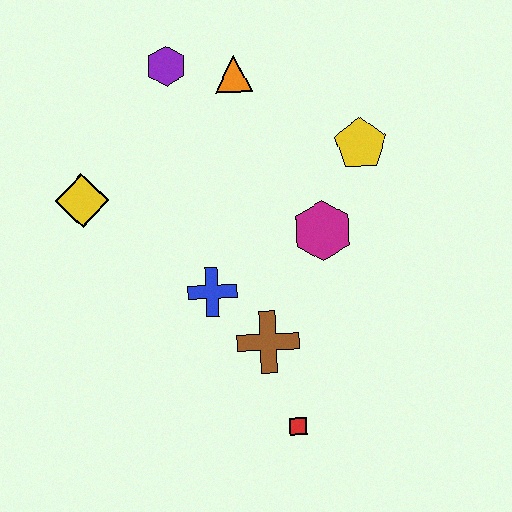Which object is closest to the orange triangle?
The purple hexagon is closest to the orange triangle.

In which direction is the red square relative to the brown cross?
The red square is below the brown cross.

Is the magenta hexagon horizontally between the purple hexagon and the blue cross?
No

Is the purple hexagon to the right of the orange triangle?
No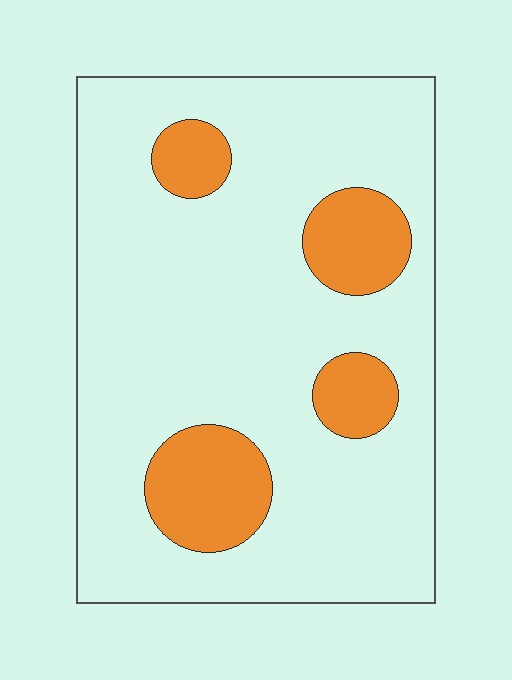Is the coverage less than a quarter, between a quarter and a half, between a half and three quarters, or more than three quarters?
Less than a quarter.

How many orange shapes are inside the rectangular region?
4.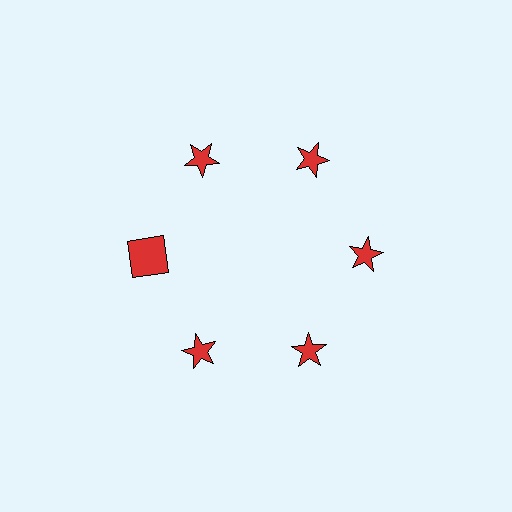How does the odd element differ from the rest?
It has a different shape: square instead of star.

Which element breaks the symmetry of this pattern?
The red square at roughly the 9 o'clock position breaks the symmetry. All other shapes are red stars.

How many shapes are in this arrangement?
There are 6 shapes arranged in a ring pattern.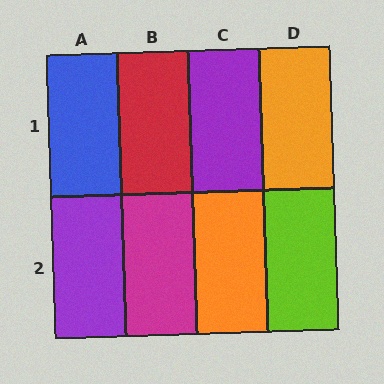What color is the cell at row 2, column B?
Magenta.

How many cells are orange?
2 cells are orange.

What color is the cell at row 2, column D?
Lime.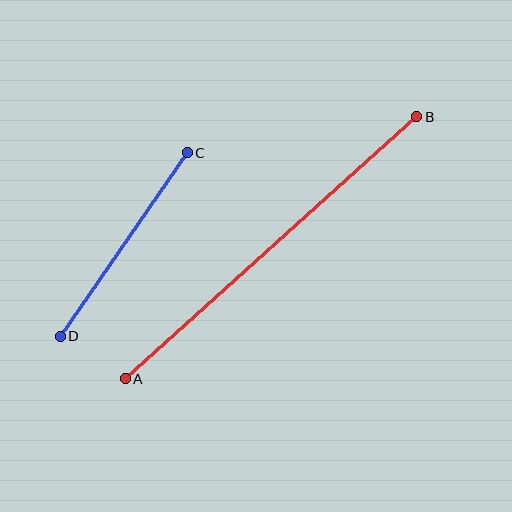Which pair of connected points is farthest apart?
Points A and B are farthest apart.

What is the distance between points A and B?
The distance is approximately 392 pixels.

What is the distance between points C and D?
The distance is approximately 223 pixels.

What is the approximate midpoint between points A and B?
The midpoint is at approximately (271, 248) pixels.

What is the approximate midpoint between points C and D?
The midpoint is at approximately (124, 244) pixels.